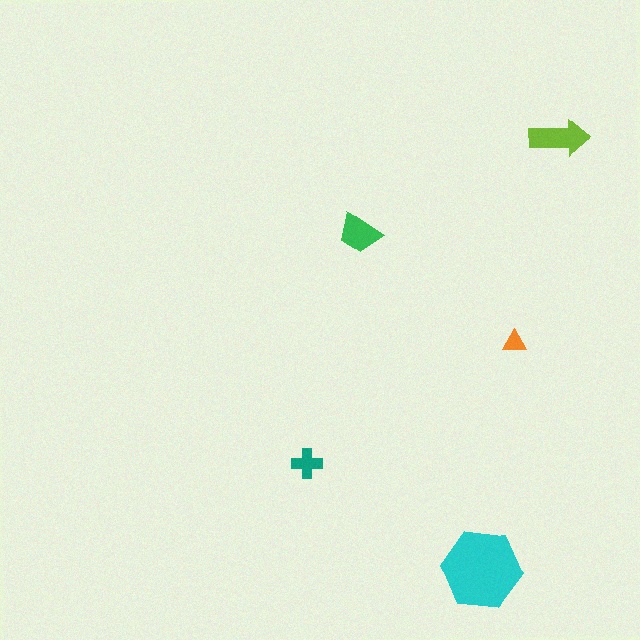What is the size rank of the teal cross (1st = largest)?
4th.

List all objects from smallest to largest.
The orange triangle, the teal cross, the green trapezoid, the lime arrow, the cyan hexagon.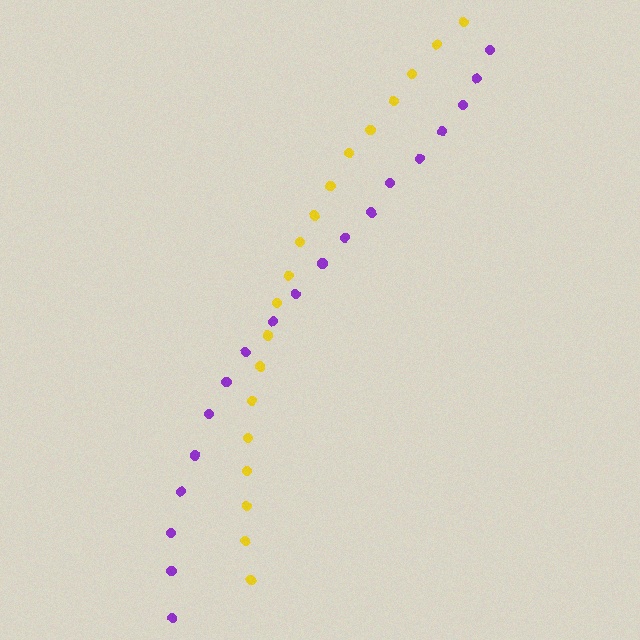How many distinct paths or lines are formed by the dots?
There are 2 distinct paths.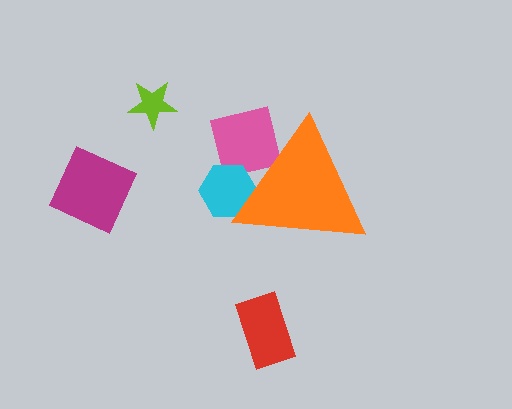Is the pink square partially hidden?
Yes, the pink square is partially hidden behind the orange triangle.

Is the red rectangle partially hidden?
No, the red rectangle is fully visible.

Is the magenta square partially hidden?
No, the magenta square is fully visible.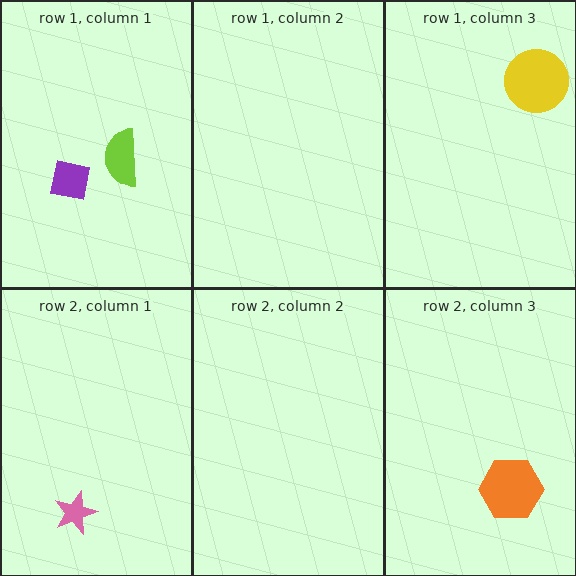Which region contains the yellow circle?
The row 1, column 3 region.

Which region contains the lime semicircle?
The row 1, column 1 region.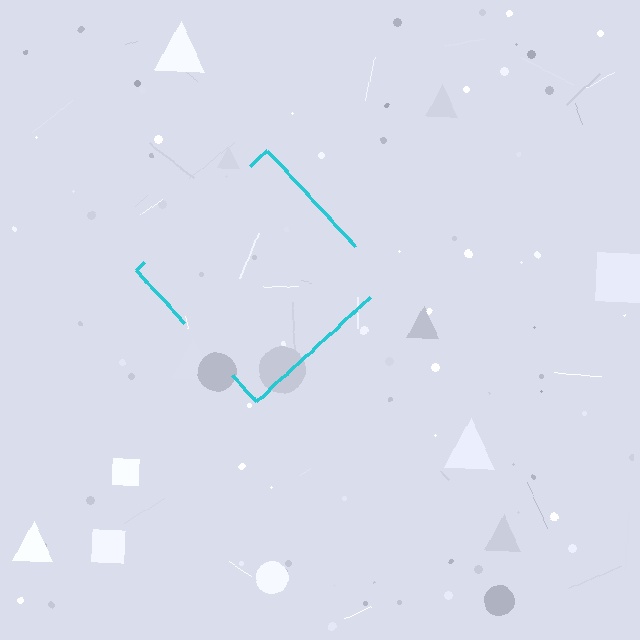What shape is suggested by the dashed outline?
The dashed outline suggests a diamond.